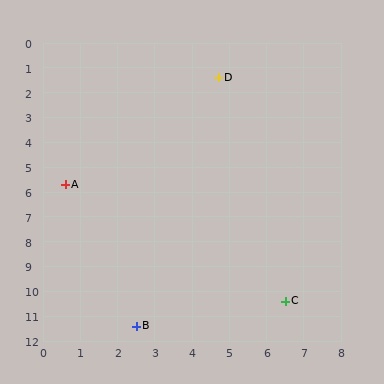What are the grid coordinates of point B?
Point B is at approximately (2.5, 11.4).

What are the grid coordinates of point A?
Point A is at approximately (0.6, 5.7).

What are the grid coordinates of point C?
Point C is at approximately (6.5, 10.4).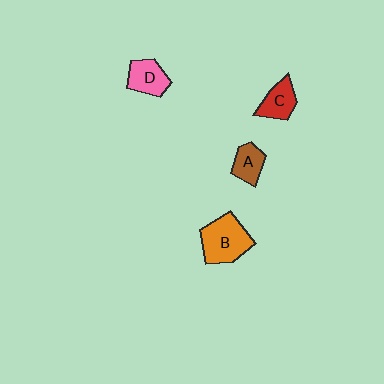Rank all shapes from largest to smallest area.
From largest to smallest: B (orange), D (pink), C (red), A (brown).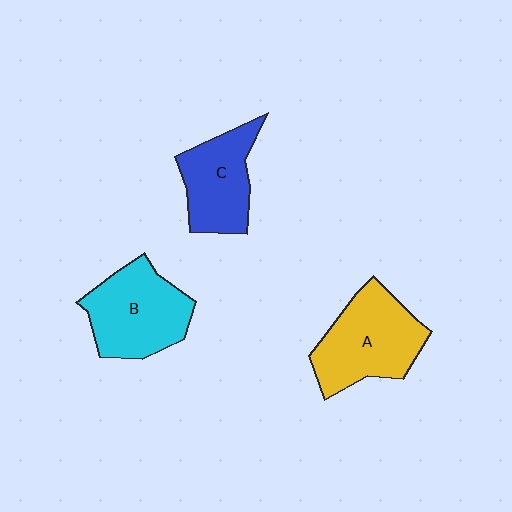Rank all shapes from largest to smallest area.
From largest to smallest: A (yellow), B (cyan), C (blue).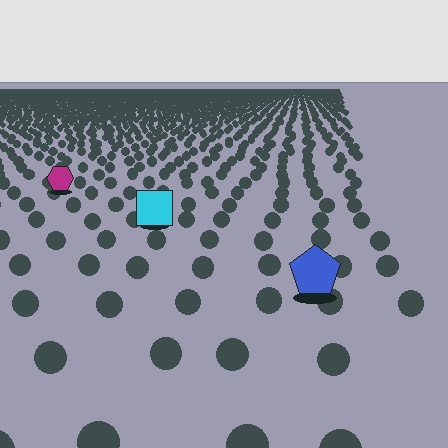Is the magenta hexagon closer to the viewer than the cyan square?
No. The cyan square is closer — you can tell from the texture gradient: the ground texture is coarser near it.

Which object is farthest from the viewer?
The magenta hexagon is farthest from the viewer. It appears smaller and the ground texture around it is denser.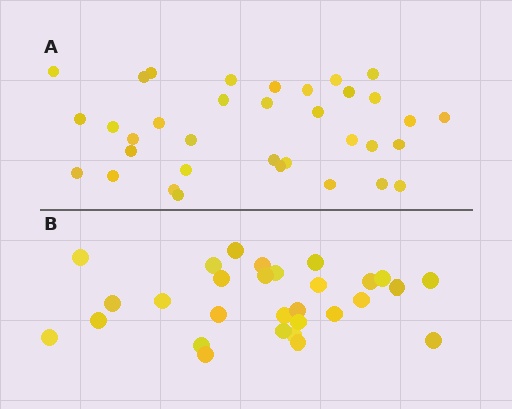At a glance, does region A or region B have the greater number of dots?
Region A (the top region) has more dots.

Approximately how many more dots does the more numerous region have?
Region A has about 6 more dots than region B.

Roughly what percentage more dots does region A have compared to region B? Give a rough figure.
About 20% more.